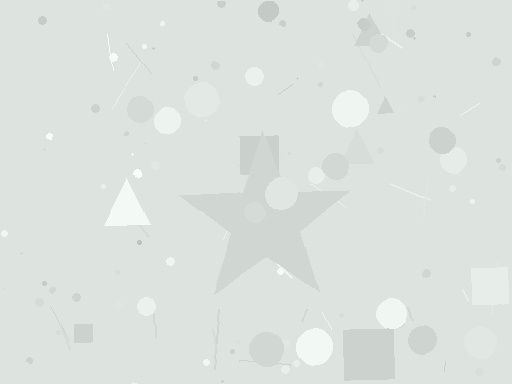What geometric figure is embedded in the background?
A star is embedded in the background.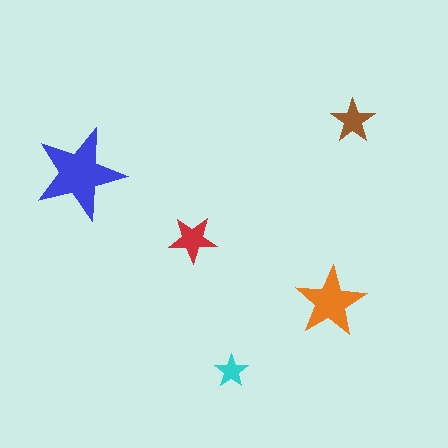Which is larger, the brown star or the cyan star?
The brown one.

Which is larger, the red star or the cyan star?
The red one.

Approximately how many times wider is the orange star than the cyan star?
About 2 times wider.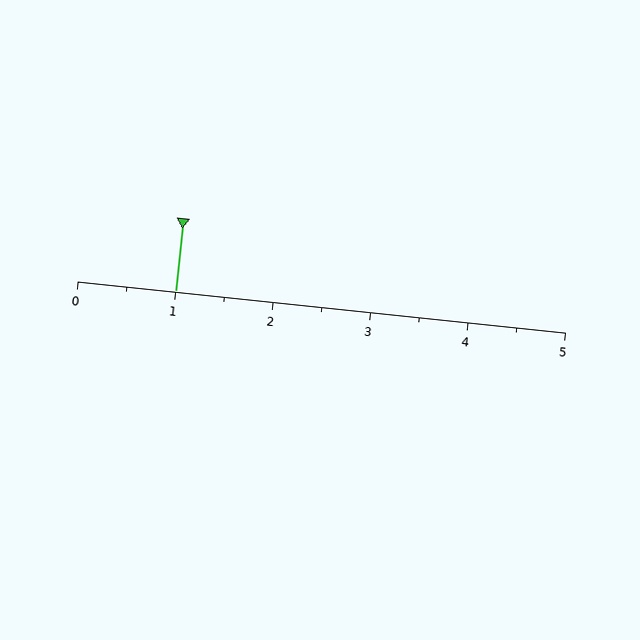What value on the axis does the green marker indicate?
The marker indicates approximately 1.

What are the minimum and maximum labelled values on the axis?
The axis runs from 0 to 5.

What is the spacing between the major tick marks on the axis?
The major ticks are spaced 1 apart.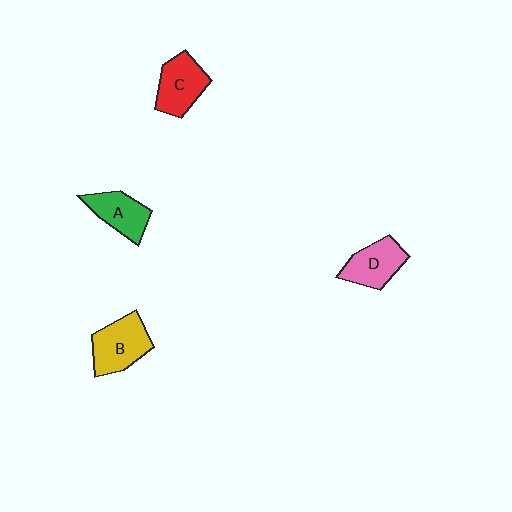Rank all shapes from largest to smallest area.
From largest to smallest: B (yellow), C (red), D (pink), A (green).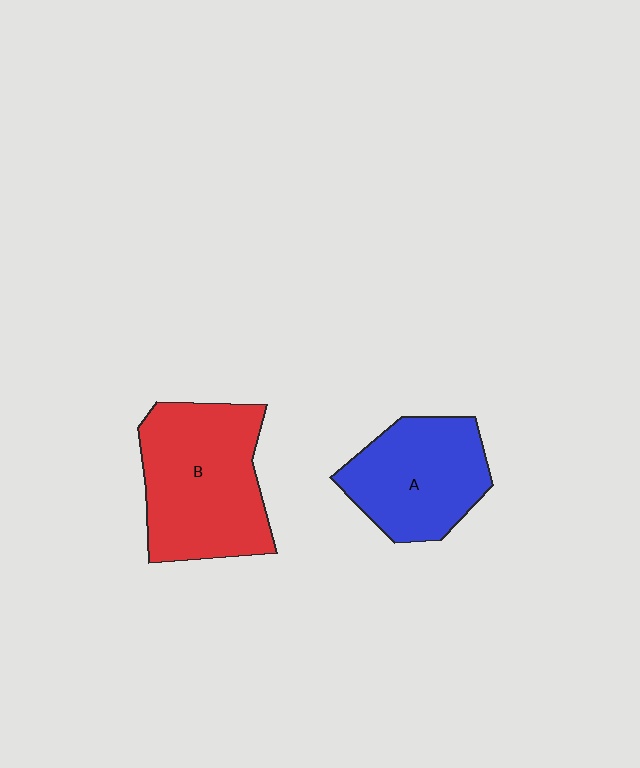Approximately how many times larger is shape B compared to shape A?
Approximately 1.3 times.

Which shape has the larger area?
Shape B (red).